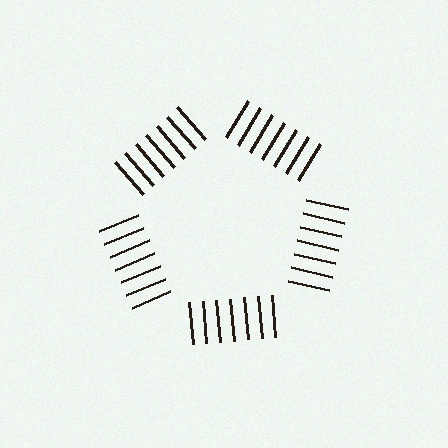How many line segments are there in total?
35 — 7 along each of the 5 edges.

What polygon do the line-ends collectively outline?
An illusory pentagon — the line segments terminate on its edges but no continuous stroke is drawn.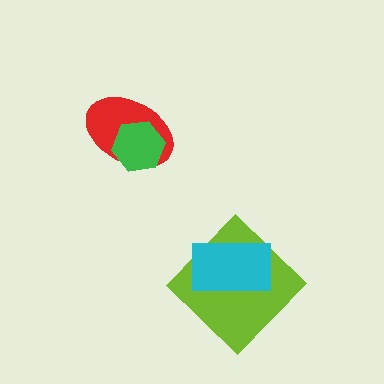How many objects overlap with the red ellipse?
1 object overlaps with the red ellipse.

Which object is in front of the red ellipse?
The green hexagon is in front of the red ellipse.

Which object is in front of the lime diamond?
The cyan rectangle is in front of the lime diamond.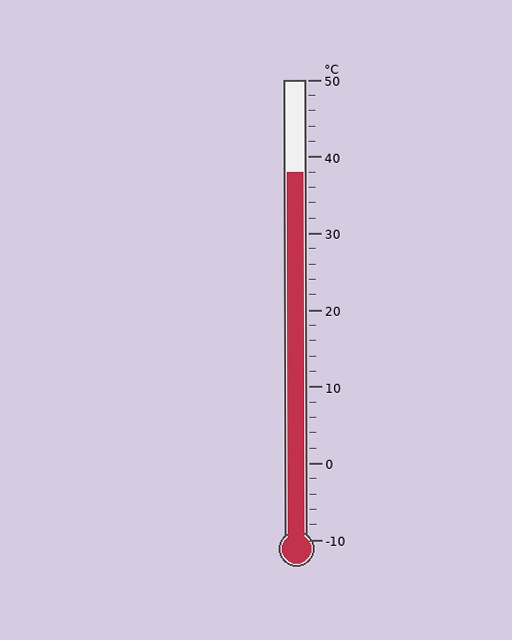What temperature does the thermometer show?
The thermometer shows approximately 38°C.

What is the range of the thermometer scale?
The thermometer scale ranges from -10°C to 50°C.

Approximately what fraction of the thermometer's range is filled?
The thermometer is filled to approximately 80% of its range.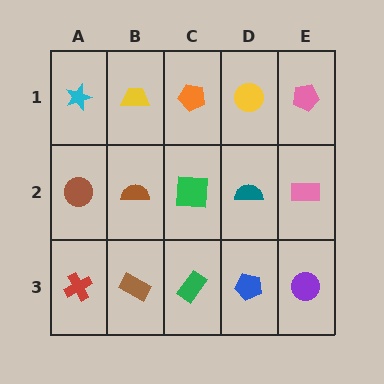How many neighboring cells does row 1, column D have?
3.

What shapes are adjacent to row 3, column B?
A brown semicircle (row 2, column B), a red cross (row 3, column A), a green rectangle (row 3, column C).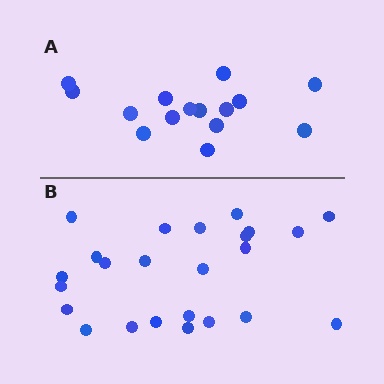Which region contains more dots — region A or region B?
Region B (the bottom region) has more dots.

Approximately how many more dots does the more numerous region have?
Region B has roughly 8 or so more dots than region A.